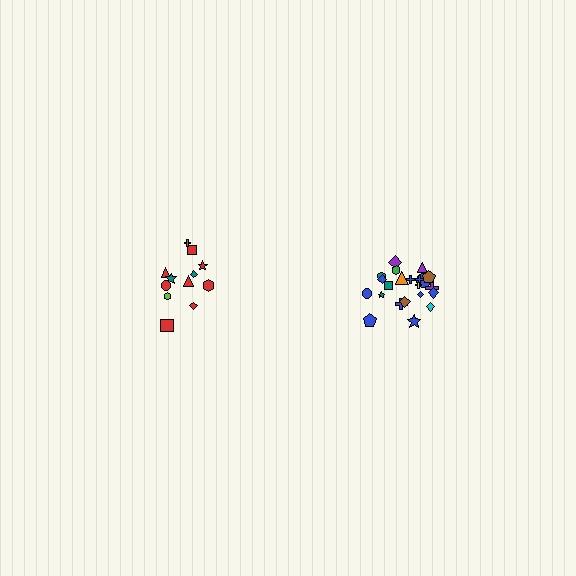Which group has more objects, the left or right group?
The right group.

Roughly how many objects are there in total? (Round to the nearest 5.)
Roughly 35 objects in total.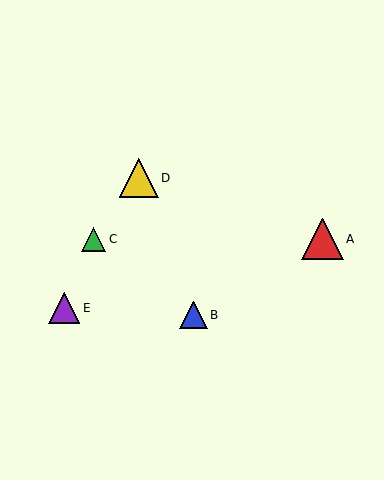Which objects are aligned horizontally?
Objects A, C are aligned horizontally.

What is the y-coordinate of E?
Object E is at y≈308.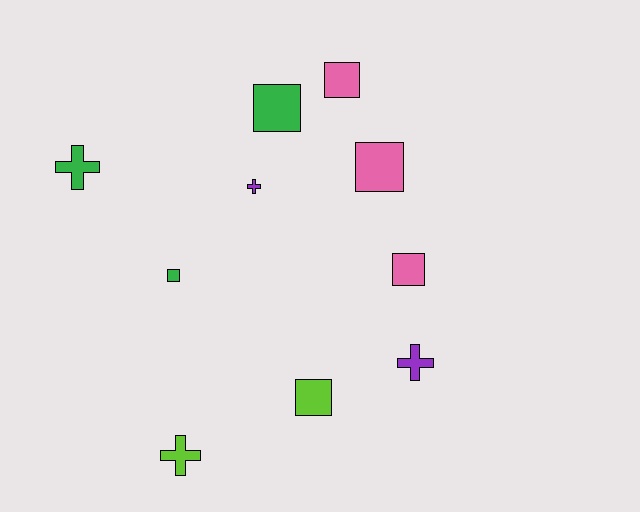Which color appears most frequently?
Green, with 3 objects.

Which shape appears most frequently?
Square, with 6 objects.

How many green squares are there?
There are 2 green squares.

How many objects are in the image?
There are 10 objects.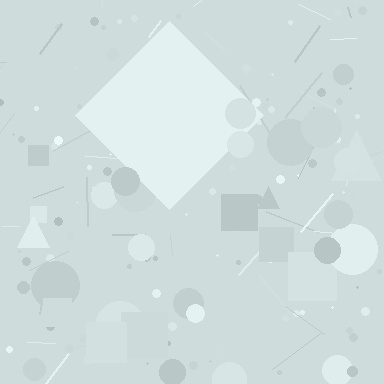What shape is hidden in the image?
A diamond is hidden in the image.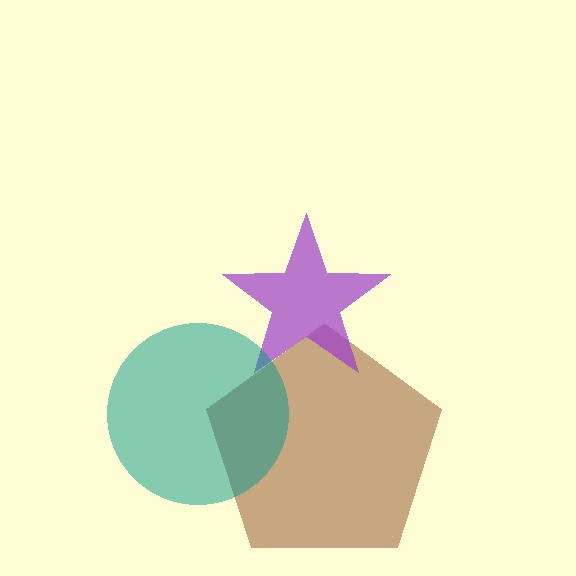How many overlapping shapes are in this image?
There are 3 overlapping shapes in the image.